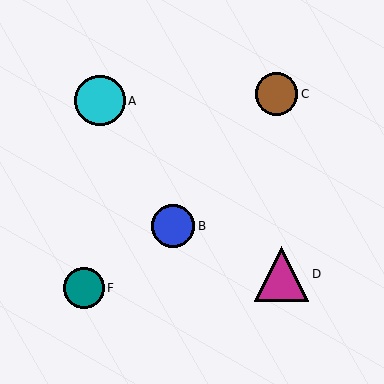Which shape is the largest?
The magenta triangle (labeled D) is the largest.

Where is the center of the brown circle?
The center of the brown circle is at (277, 94).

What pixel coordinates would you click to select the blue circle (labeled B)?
Click at (173, 226) to select the blue circle B.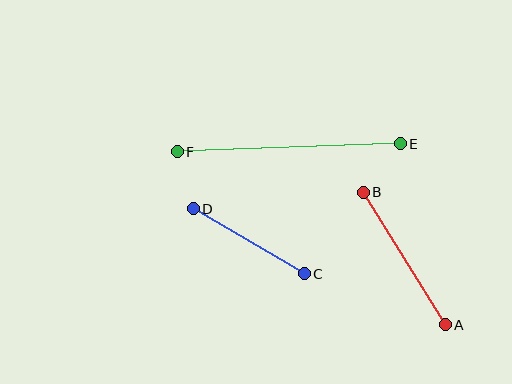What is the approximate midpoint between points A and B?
The midpoint is at approximately (404, 258) pixels.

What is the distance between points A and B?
The distance is approximately 156 pixels.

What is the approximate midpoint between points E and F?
The midpoint is at approximately (289, 148) pixels.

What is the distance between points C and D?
The distance is approximately 129 pixels.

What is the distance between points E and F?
The distance is approximately 223 pixels.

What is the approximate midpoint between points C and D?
The midpoint is at approximately (249, 241) pixels.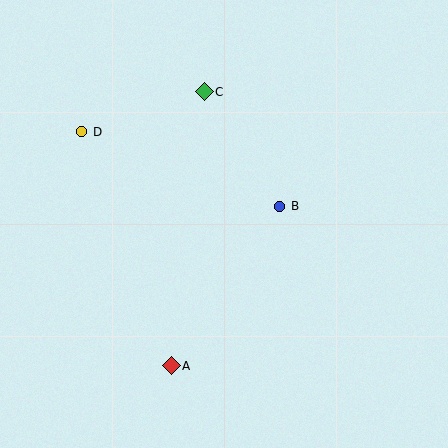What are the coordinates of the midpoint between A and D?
The midpoint between A and D is at (127, 249).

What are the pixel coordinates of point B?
Point B is at (280, 206).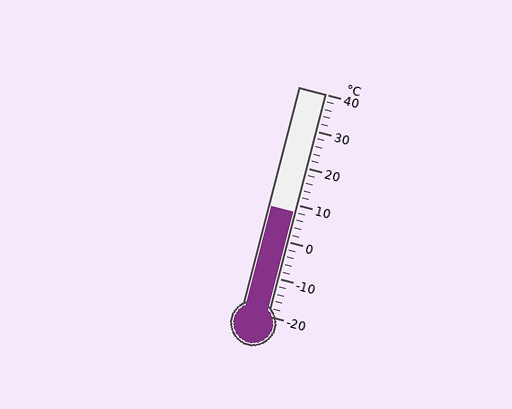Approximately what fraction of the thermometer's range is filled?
The thermometer is filled to approximately 45% of its range.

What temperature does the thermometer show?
The thermometer shows approximately 8°C.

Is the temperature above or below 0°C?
The temperature is above 0°C.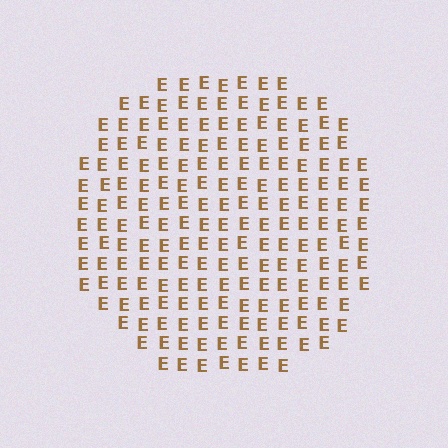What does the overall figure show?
The overall figure shows a circle.